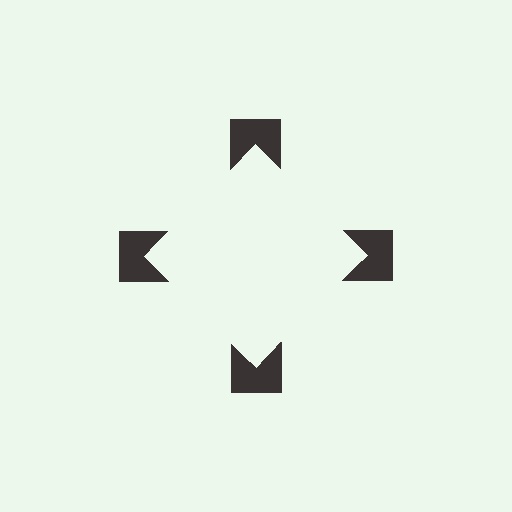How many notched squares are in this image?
There are 4 — one at each vertex of the illusory square.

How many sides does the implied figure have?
4 sides.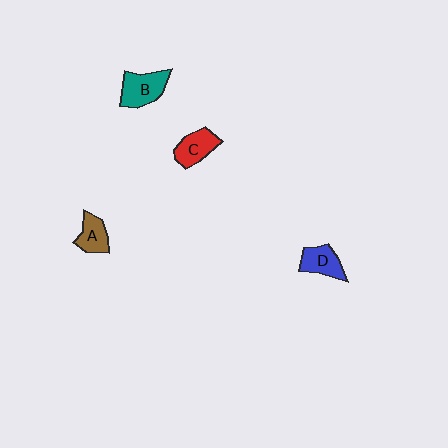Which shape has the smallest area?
Shape A (brown).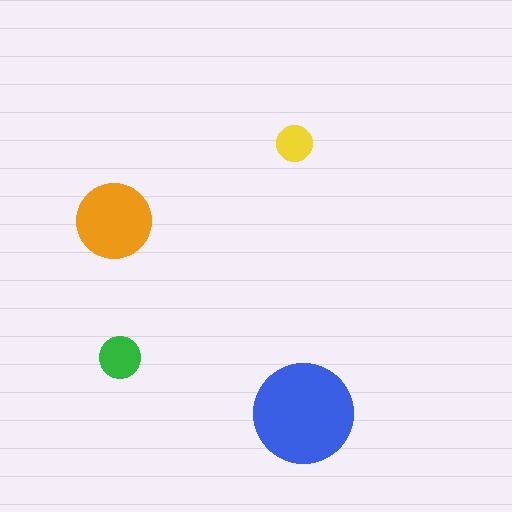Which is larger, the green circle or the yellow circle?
The green one.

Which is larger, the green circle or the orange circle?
The orange one.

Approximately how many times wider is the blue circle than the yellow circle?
About 3 times wider.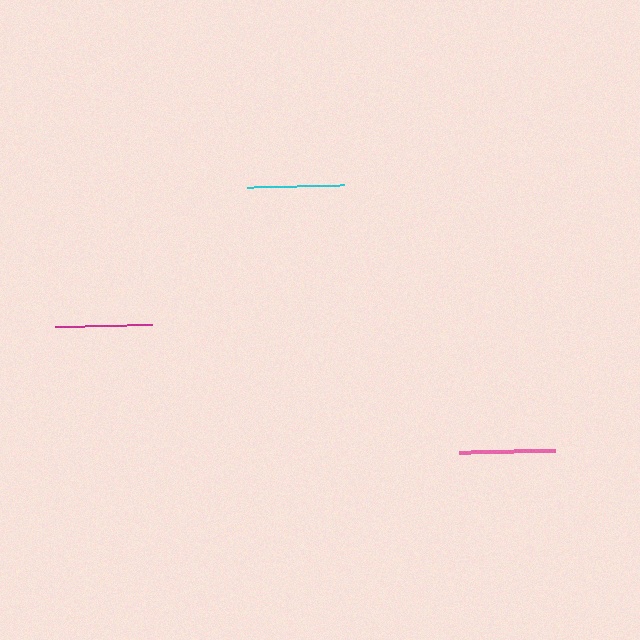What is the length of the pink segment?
The pink segment is approximately 96 pixels long.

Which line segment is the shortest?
The pink line is the shortest at approximately 96 pixels.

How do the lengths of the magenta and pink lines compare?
The magenta and pink lines are approximately the same length.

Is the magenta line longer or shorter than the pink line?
The magenta line is longer than the pink line.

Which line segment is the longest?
The magenta line is the longest at approximately 97 pixels.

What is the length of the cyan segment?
The cyan segment is approximately 97 pixels long.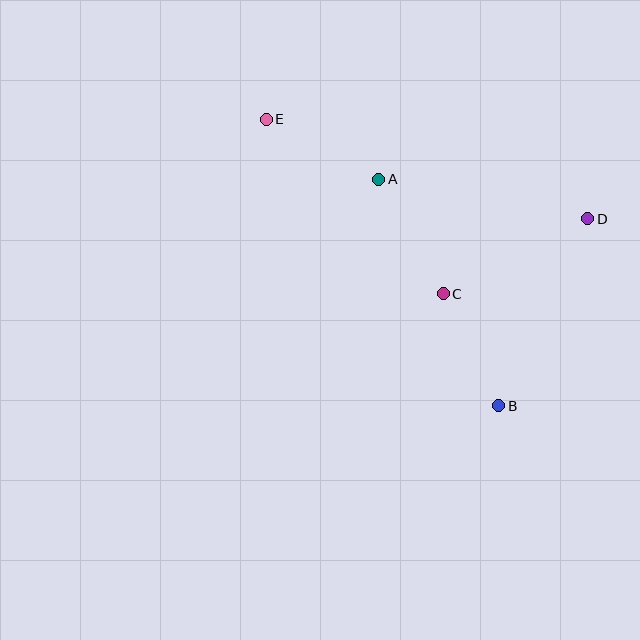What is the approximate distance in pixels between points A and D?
The distance between A and D is approximately 212 pixels.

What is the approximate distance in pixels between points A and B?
The distance between A and B is approximately 257 pixels.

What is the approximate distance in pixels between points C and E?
The distance between C and E is approximately 248 pixels.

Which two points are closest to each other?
Points B and C are closest to each other.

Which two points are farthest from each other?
Points B and E are farthest from each other.